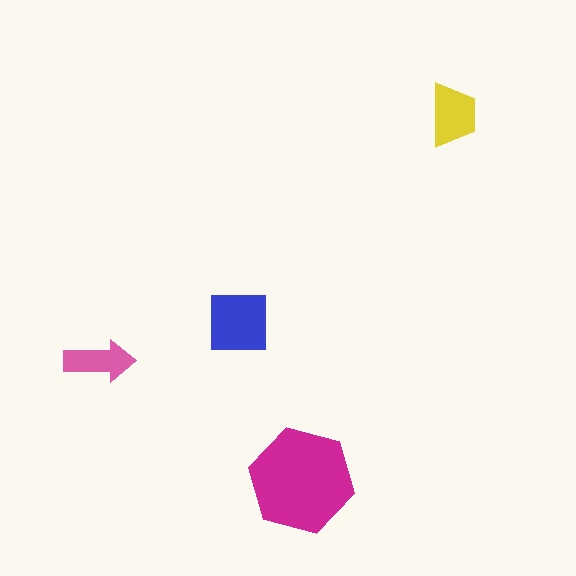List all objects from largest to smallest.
The magenta hexagon, the blue square, the yellow trapezoid, the pink arrow.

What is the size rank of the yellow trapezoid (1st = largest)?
3rd.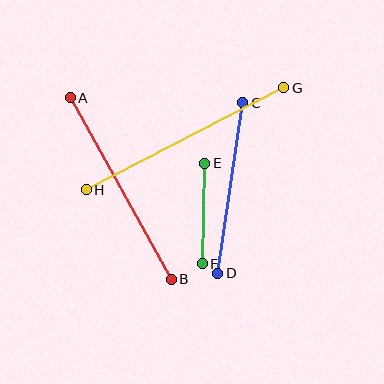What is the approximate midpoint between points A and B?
The midpoint is at approximately (121, 189) pixels.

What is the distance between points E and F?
The distance is approximately 100 pixels.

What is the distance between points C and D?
The distance is approximately 172 pixels.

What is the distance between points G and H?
The distance is approximately 222 pixels.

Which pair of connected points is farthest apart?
Points G and H are farthest apart.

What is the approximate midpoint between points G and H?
The midpoint is at approximately (185, 139) pixels.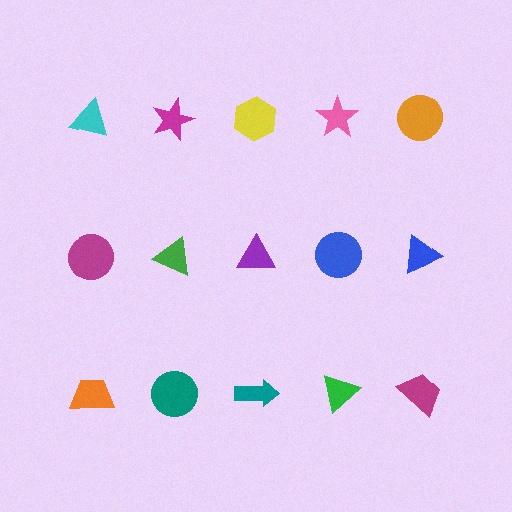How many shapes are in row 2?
5 shapes.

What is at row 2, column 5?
A blue triangle.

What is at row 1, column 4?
A pink star.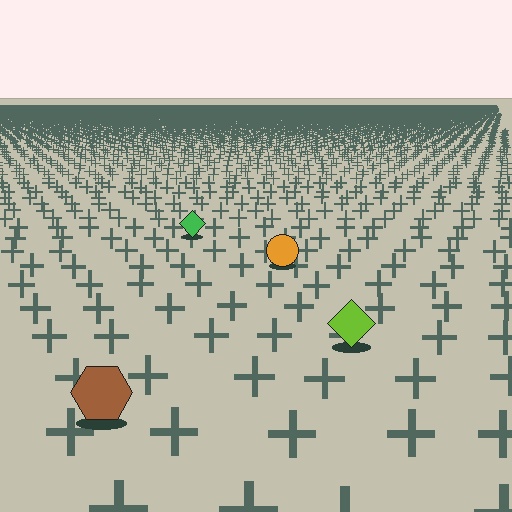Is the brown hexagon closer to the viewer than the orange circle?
Yes. The brown hexagon is closer — you can tell from the texture gradient: the ground texture is coarser near it.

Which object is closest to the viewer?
The brown hexagon is closest. The texture marks near it are larger and more spread out.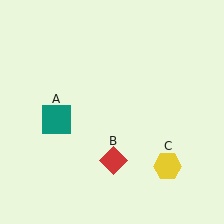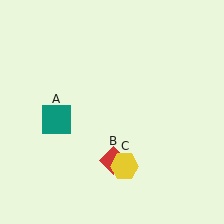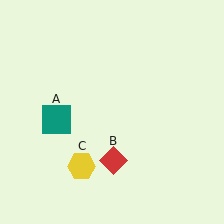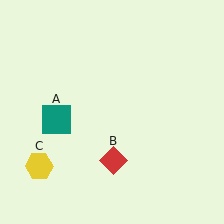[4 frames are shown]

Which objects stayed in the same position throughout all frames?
Teal square (object A) and red diamond (object B) remained stationary.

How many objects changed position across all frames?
1 object changed position: yellow hexagon (object C).